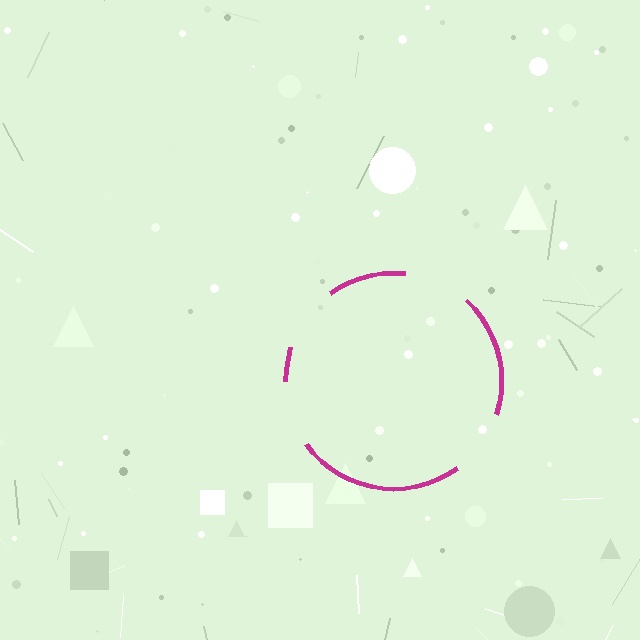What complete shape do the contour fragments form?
The contour fragments form a circle.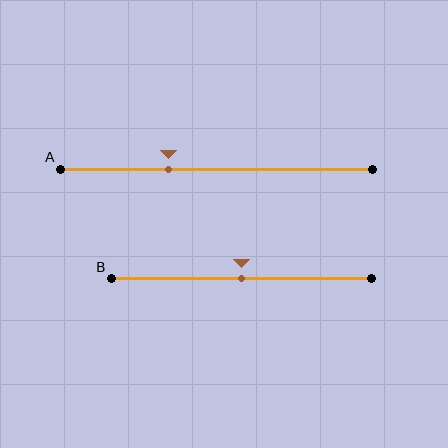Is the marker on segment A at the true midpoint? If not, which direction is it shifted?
No, the marker on segment A is shifted to the left by about 15% of the segment length.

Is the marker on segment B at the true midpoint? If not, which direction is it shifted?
Yes, the marker on segment B is at the true midpoint.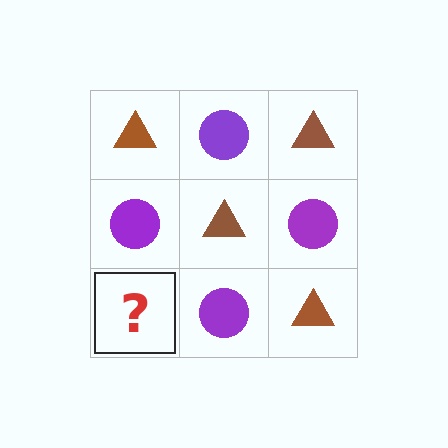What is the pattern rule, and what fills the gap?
The rule is that it alternates brown triangle and purple circle in a checkerboard pattern. The gap should be filled with a brown triangle.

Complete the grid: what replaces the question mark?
The question mark should be replaced with a brown triangle.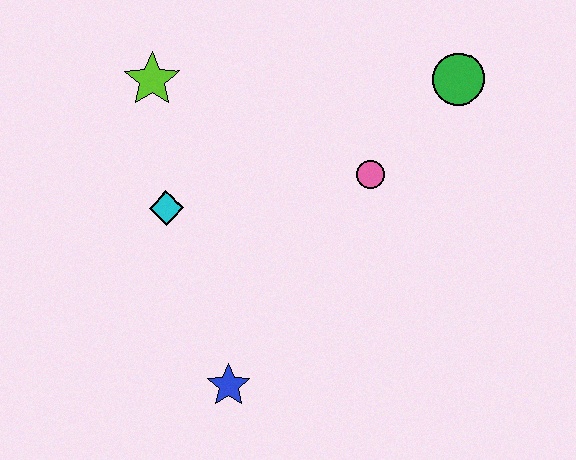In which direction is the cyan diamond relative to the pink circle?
The cyan diamond is to the left of the pink circle.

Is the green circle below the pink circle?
No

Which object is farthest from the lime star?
The blue star is farthest from the lime star.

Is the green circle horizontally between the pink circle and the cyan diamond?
No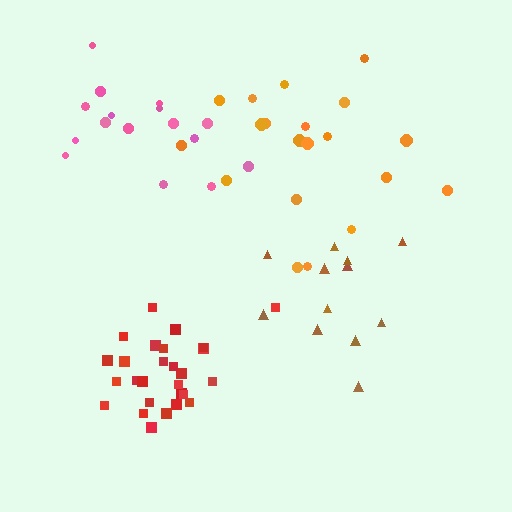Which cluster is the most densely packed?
Red.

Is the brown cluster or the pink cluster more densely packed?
Pink.